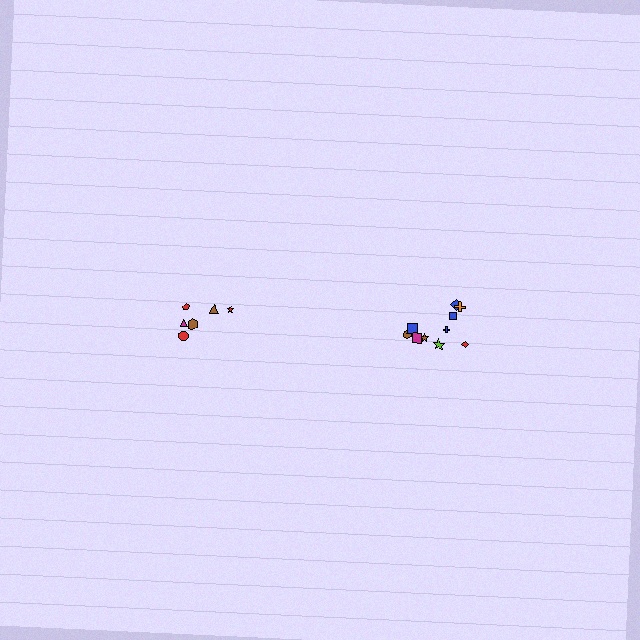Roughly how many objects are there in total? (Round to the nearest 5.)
Roughly 15 objects in total.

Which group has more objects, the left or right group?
The right group.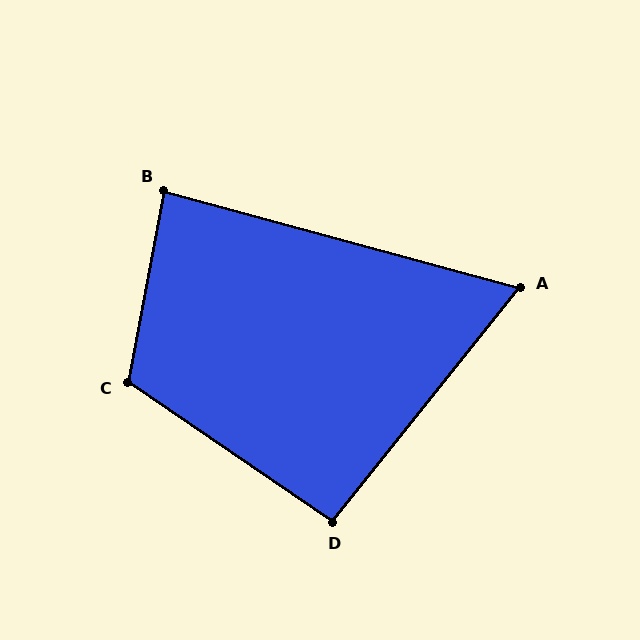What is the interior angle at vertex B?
Approximately 86 degrees (approximately right).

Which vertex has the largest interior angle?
C, at approximately 113 degrees.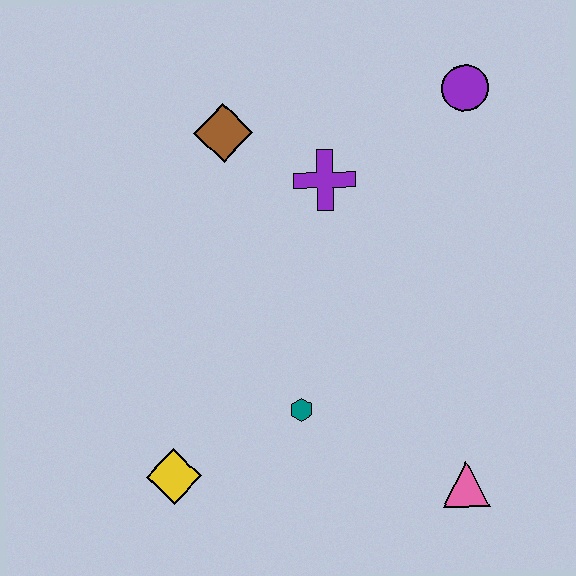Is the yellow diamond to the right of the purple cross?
No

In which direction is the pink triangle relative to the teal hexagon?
The pink triangle is to the right of the teal hexagon.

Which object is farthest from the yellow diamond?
The purple circle is farthest from the yellow diamond.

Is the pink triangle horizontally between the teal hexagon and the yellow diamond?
No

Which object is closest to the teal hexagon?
The yellow diamond is closest to the teal hexagon.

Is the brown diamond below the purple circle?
Yes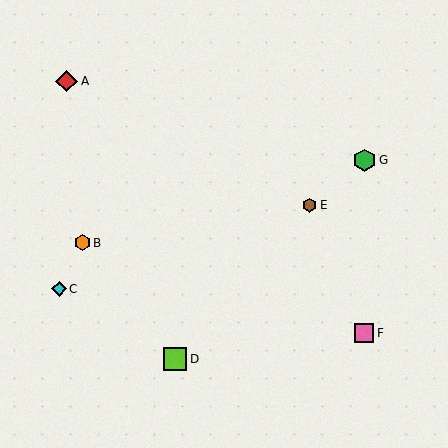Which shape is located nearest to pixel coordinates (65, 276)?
The cyan diamond (labeled C) at (59, 289) is nearest to that location.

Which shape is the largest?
The lime square (labeled D) is the largest.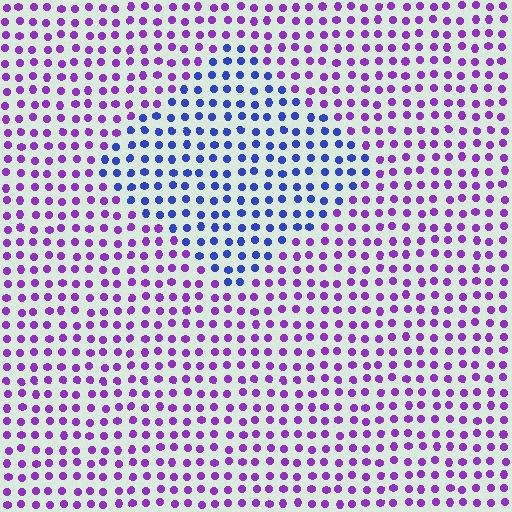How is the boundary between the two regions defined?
The boundary is defined purely by a slight shift in hue (about 49 degrees). Spacing, size, and orientation are identical on both sides.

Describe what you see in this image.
The image is filled with small purple elements in a uniform arrangement. A diamond-shaped region is visible where the elements are tinted to a slightly different hue, forming a subtle color boundary.